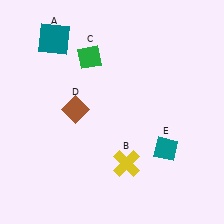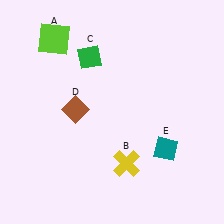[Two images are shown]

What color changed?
The square (A) changed from teal in Image 1 to lime in Image 2.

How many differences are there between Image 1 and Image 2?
There is 1 difference between the two images.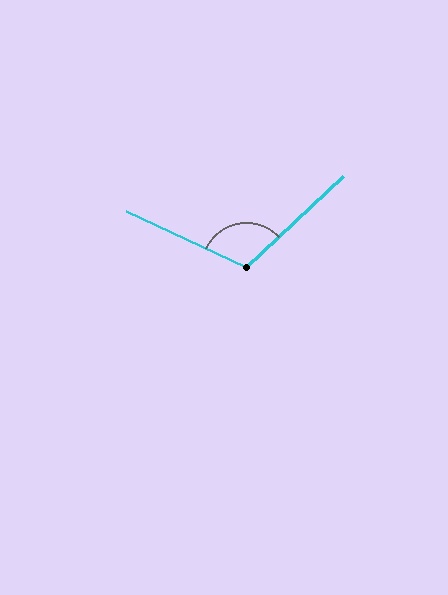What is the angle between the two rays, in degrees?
Approximately 112 degrees.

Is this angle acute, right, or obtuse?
It is obtuse.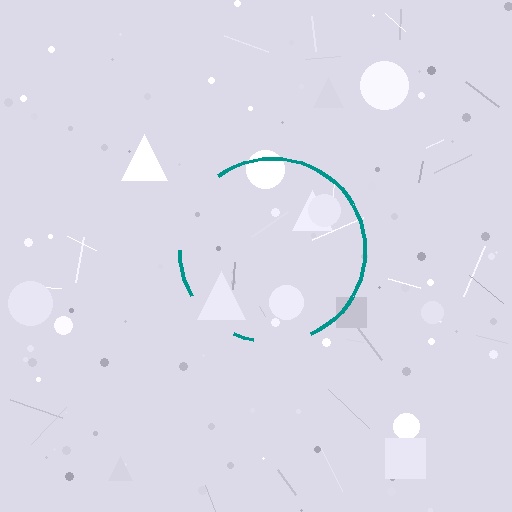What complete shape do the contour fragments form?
The contour fragments form a circle.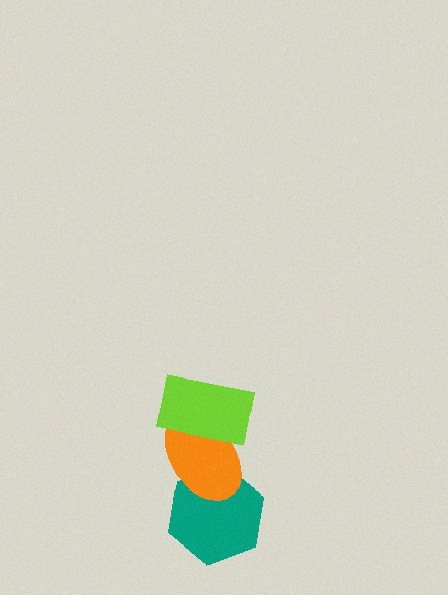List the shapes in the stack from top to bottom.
From top to bottom: the lime rectangle, the orange ellipse, the teal hexagon.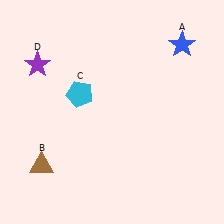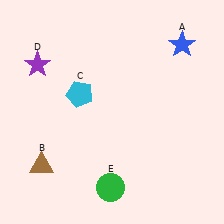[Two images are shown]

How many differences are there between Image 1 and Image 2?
There is 1 difference between the two images.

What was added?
A green circle (E) was added in Image 2.